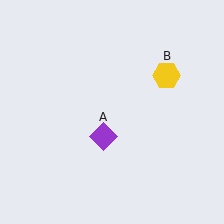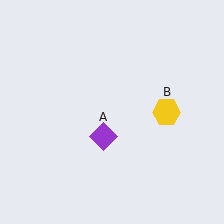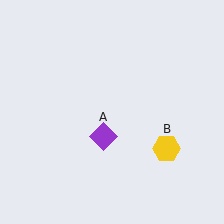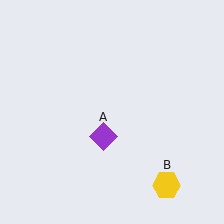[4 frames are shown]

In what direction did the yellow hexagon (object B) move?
The yellow hexagon (object B) moved down.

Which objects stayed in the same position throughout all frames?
Purple diamond (object A) remained stationary.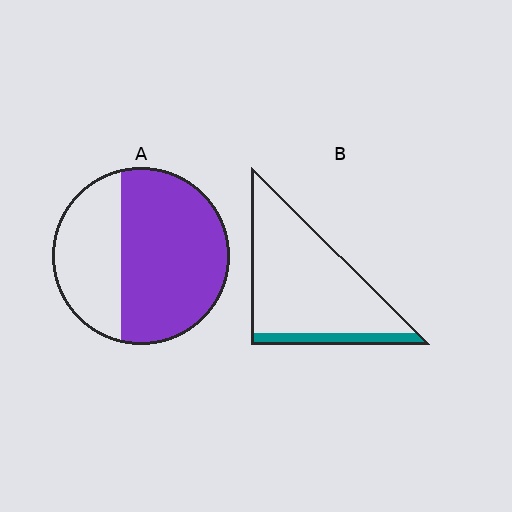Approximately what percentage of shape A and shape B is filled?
A is approximately 65% and B is approximately 15%.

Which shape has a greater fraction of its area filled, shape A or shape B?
Shape A.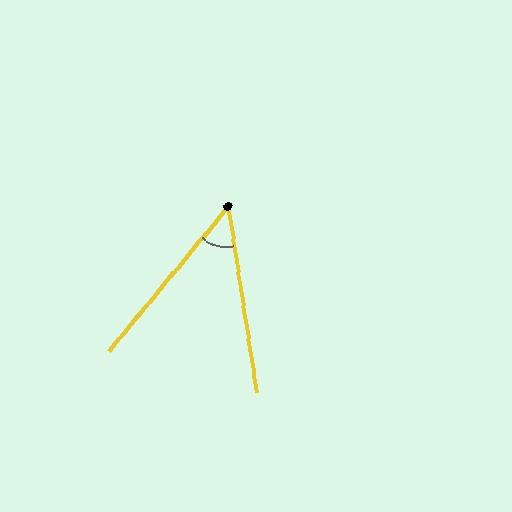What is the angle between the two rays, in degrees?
Approximately 48 degrees.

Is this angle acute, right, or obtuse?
It is acute.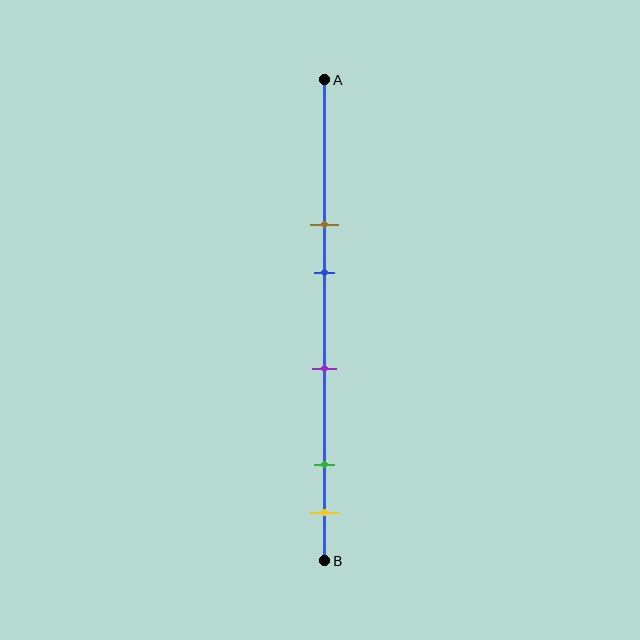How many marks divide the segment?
There are 5 marks dividing the segment.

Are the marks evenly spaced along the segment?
No, the marks are not evenly spaced.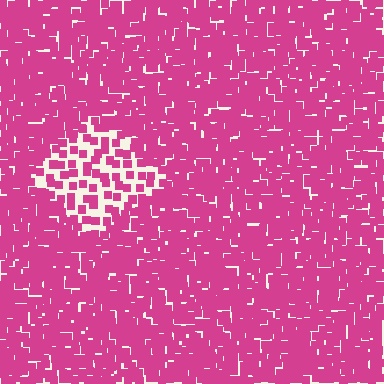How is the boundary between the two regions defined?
The boundary is defined by a change in element density (approximately 2.4x ratio). All elements are the same color, size, and shape.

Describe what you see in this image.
The image contains small magenta elements arranged at two different densities. A diamond-shaped region is visible where the elements are less densely packed than the surrounding area.